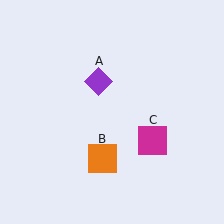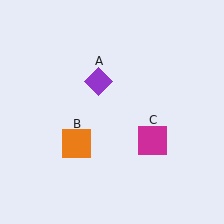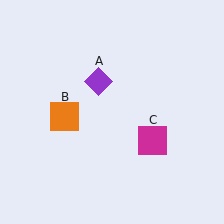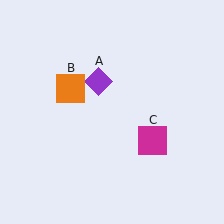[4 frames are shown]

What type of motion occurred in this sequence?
The orange square (object B) rotated clockwise around the center of the scene.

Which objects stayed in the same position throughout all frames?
Purple diamond (object A) and magenta square (object C) remained stationary.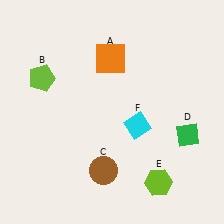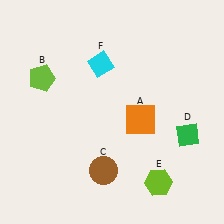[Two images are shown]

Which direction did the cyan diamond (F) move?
The cyan diamond (F) moved up.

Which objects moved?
The objects that moved are: the orange square (A), the cyan diamond (F).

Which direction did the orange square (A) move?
The orange square (A) moved down.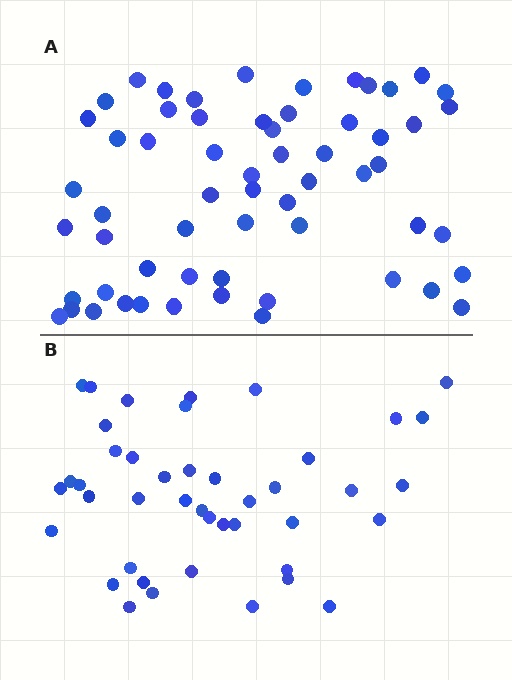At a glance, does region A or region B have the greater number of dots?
Region A (the top region) has more dots.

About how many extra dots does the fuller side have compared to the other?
Region A has approximately 15 more dots than region B.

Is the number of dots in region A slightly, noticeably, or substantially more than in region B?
Region A has noticeably more, but not dramatically so. The ratio is roughly 1.4 to 1.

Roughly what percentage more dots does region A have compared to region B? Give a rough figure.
About 40% more.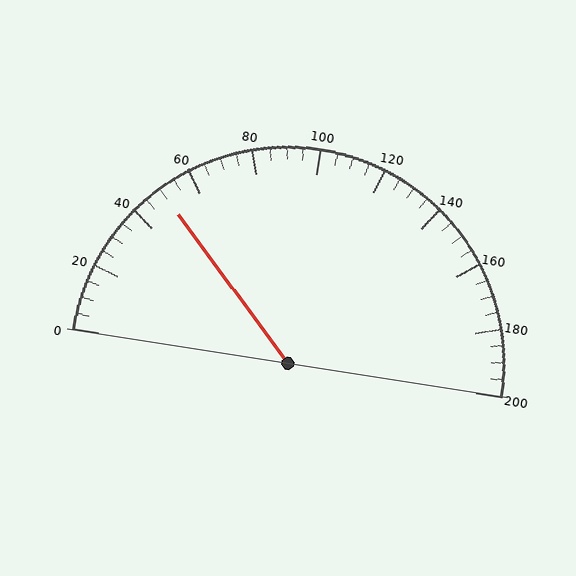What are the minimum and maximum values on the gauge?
The gauge ranges from 0 to 200.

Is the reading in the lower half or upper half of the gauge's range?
The reading is in the lower half of the range (0 to 200).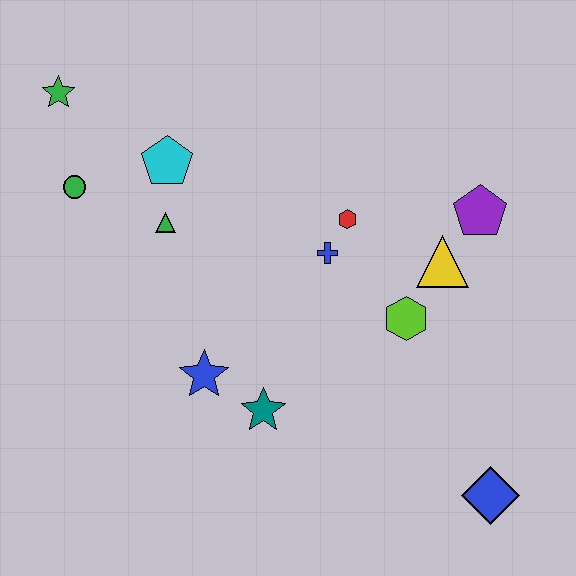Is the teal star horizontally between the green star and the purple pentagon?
Yes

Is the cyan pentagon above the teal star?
Yes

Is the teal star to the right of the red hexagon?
No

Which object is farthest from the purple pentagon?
The green star is farthest from the purple pentagon.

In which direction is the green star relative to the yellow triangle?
The green star is to the left of the yellow triangle.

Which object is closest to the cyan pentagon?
The green triangle is closest to the cyan pentagon.